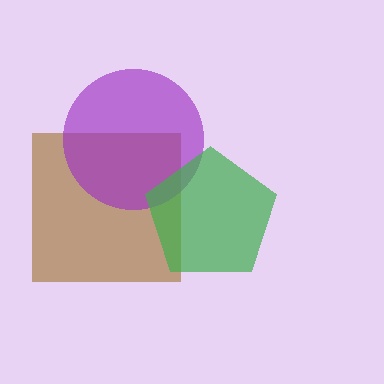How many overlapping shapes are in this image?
There are 3 overlapping shapes in the image.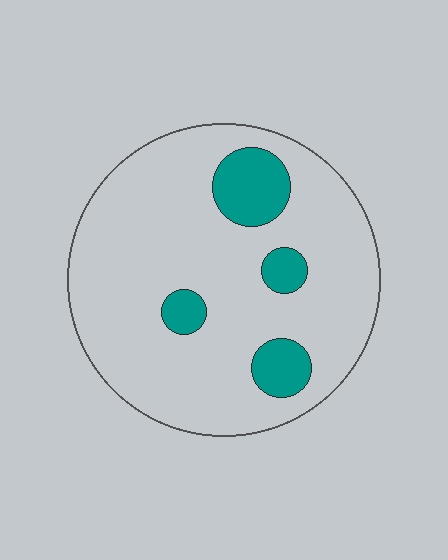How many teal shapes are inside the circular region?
4.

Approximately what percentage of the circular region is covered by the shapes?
Approximately 15%.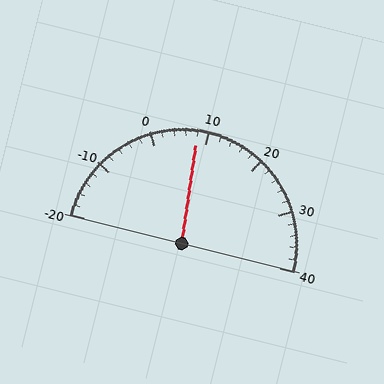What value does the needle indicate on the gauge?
The needle indicates approximately 8.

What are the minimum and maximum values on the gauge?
The gauge ranges from -20 to 40.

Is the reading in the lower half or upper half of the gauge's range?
The reading is in the lower half of the range (-20 to 40).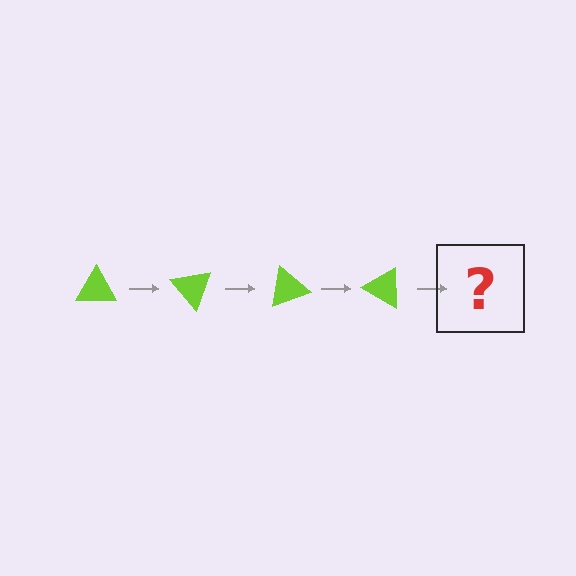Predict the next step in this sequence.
The next step is a lime triangle rotated 200 degrees.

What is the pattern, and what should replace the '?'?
The pattern is that the triangle rotates 50 degrees each step. The '?' should be a lime triangle rotated 200 degrees.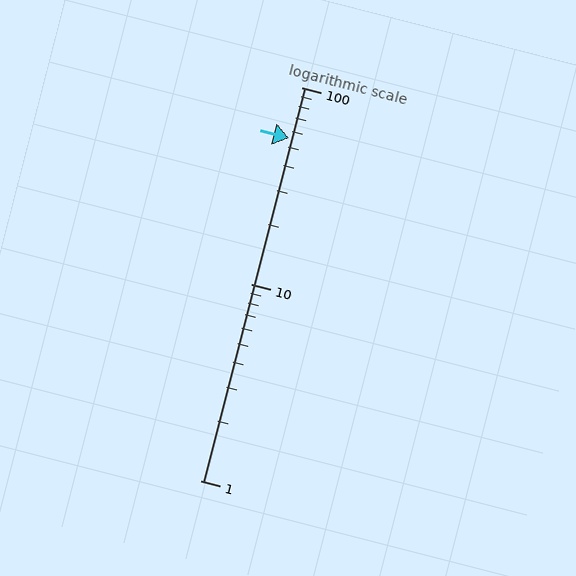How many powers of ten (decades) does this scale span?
The scale spans 2 decades, from 1 to 100.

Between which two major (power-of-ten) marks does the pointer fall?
The pointer is between 10 and 100.